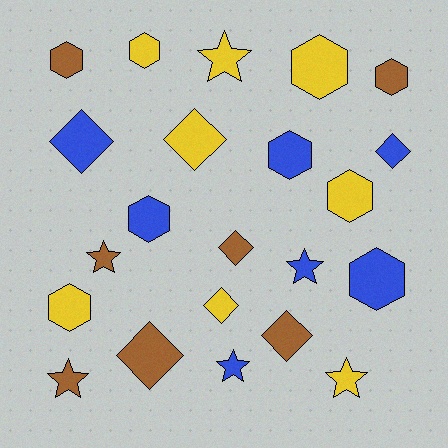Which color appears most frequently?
Yellow, with 8 objects.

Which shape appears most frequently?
Hexagon, with 9 objects.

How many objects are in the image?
There are 22 objects.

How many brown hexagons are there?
There are 2 brown hexagons.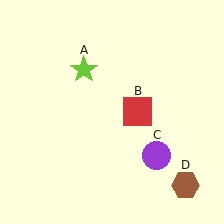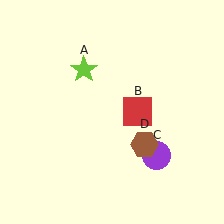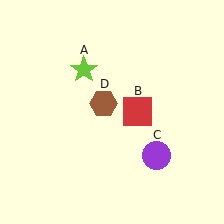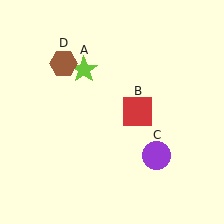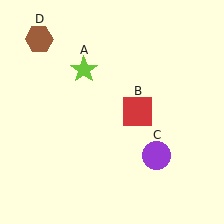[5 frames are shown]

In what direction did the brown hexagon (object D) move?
The brown hexagon (object D) moved up and to the left.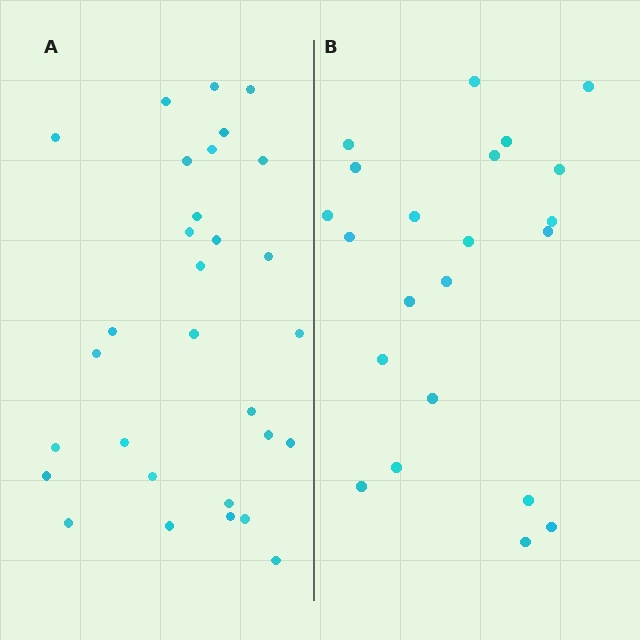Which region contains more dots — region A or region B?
Region A (the left region) has more dots.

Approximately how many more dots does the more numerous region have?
Region A has roughly 8 or so more dots than region B.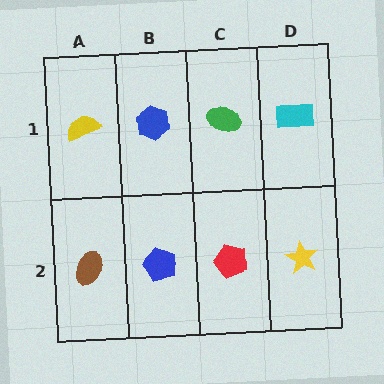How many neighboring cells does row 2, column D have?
2.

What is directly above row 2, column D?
A cyan rectangle.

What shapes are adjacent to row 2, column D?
A cyan rectangle (row 1, column D), a red pentagon (row 2, column C).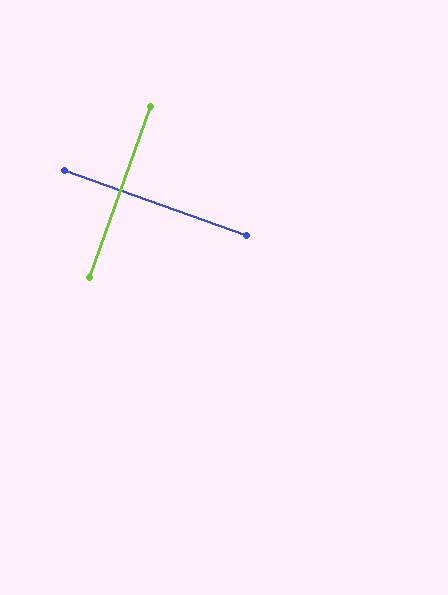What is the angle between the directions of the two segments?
Approximately 90 degrees.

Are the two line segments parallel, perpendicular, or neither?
Perpendicular — they meet at approximately 90°.